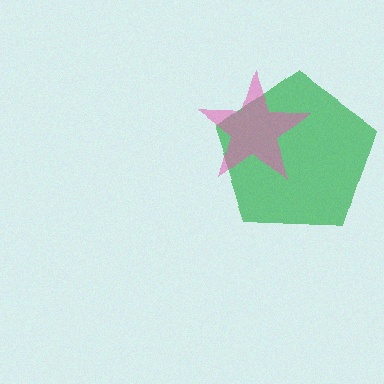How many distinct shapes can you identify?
There are 2 distinct shapes: a green pentagon, a pink star.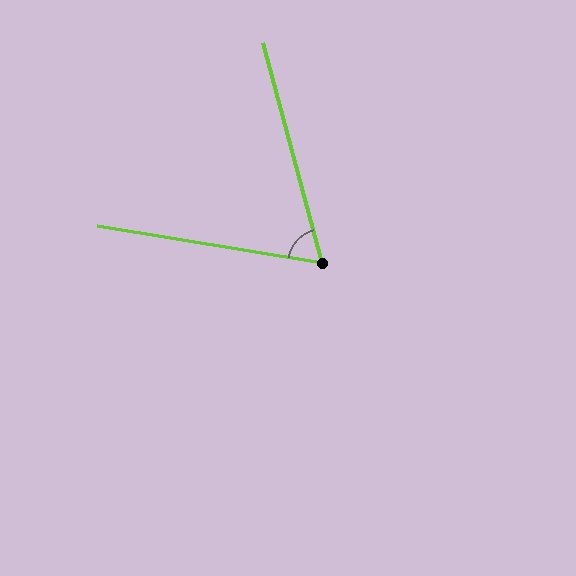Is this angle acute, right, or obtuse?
It is acute.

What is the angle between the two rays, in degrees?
Approximately 66 degrees.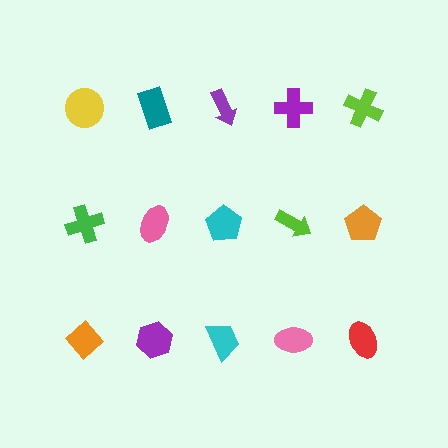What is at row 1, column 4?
A purple cross.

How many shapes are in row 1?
5 shapes.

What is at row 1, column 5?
A lime cross.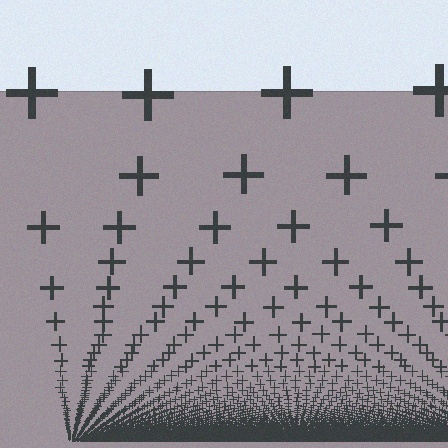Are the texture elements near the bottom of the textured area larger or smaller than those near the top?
Smaller. The gradient is inverted — elements near the bottom are smaller and denser.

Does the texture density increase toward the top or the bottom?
Density increases toward the bottom.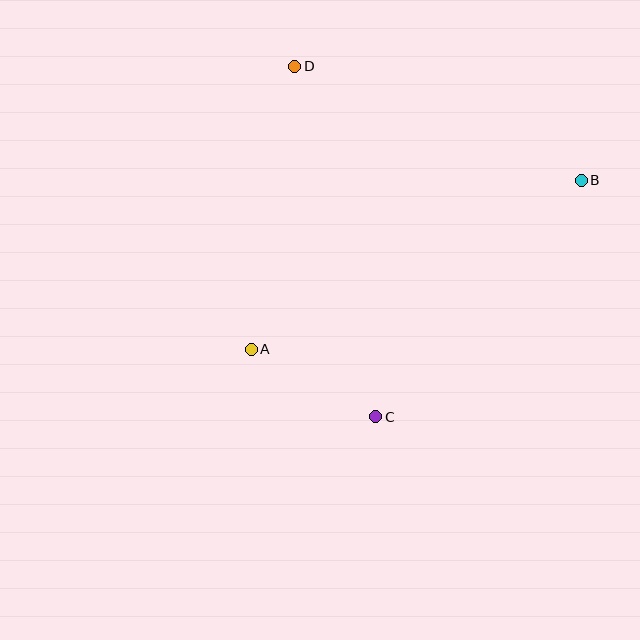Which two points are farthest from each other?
Points A and B are farthest from each other.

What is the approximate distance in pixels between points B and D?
The distance between B and D is approximately 308 pixels.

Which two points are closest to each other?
Points A and C are closest to each other.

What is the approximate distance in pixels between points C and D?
The distance between C and D is approximately 360 pixels.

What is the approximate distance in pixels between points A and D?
The distance between A and D is approximately 286 pixels.